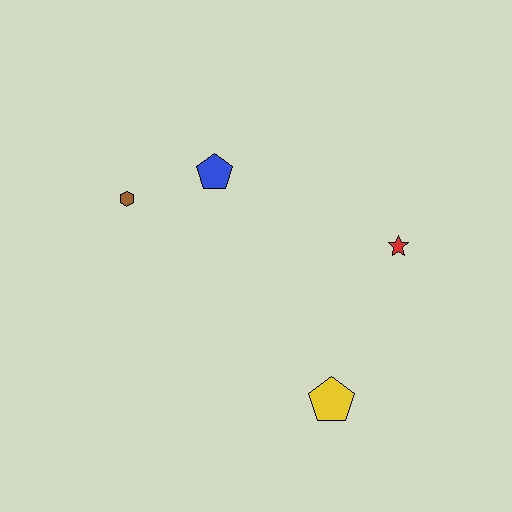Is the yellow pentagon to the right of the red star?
No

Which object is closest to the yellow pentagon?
The red star is closest to the yellow pentagon.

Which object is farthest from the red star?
The brown hexagon is farthest from the red star.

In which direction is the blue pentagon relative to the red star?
The blue pentagon is to the left of the red star.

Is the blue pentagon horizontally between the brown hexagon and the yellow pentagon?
Yes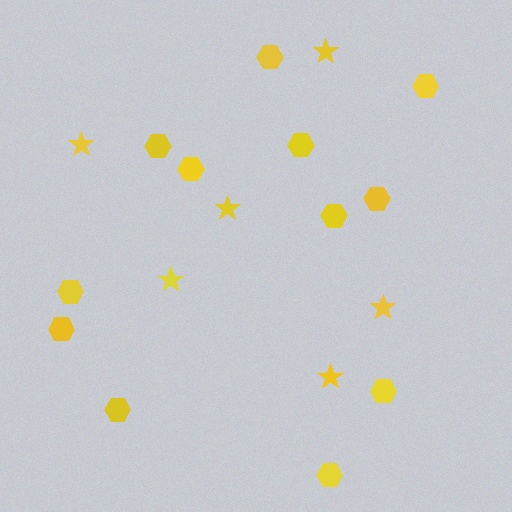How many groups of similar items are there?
There are 2 groups: one group of stars (6) and one group of hexagons (12).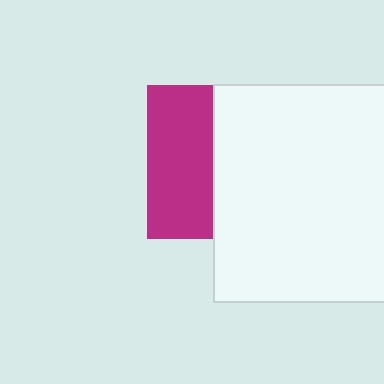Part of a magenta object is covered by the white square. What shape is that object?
It is a square.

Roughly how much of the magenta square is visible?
A small part of it is visible (roughly 43%).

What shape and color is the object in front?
The object in front is a white square.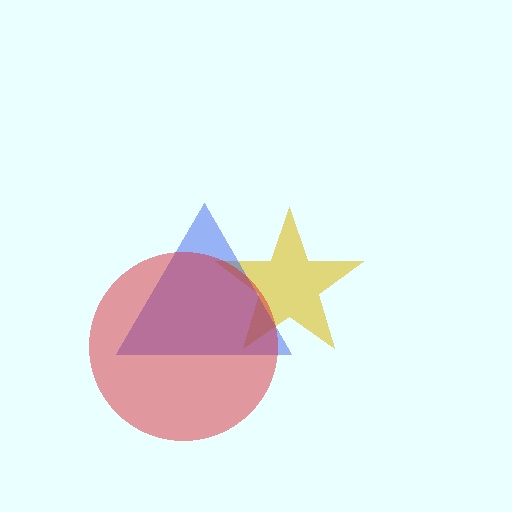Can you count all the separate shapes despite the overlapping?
Yes, there are 3 separate shapes.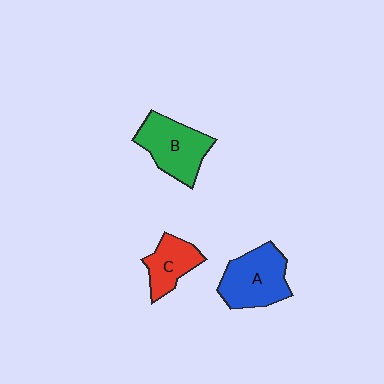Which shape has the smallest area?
Shape C (red).